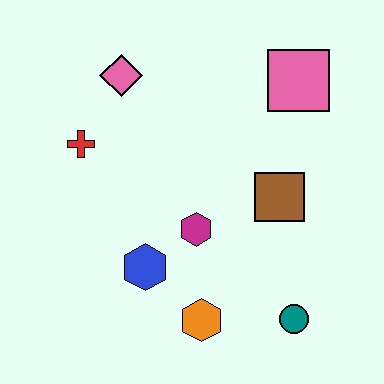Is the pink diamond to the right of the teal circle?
No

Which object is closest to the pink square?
The brown square is closest to the pink square.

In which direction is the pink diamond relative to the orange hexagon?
The pink diamond is above the orange hexagon.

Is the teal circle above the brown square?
No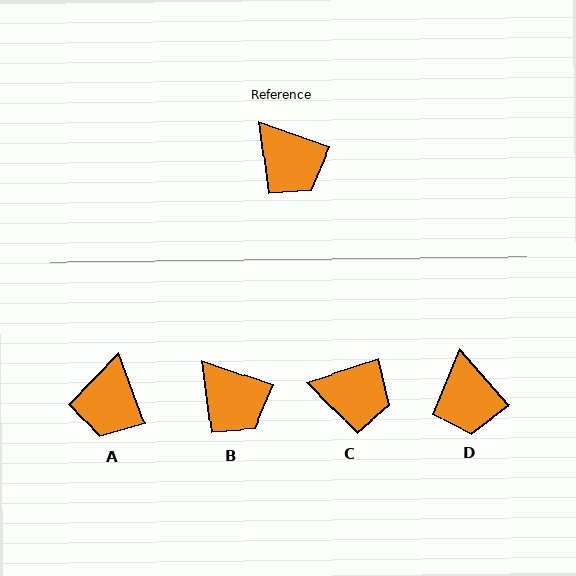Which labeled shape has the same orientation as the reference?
B.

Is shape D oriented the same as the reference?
No, it is off by about 30 degrees.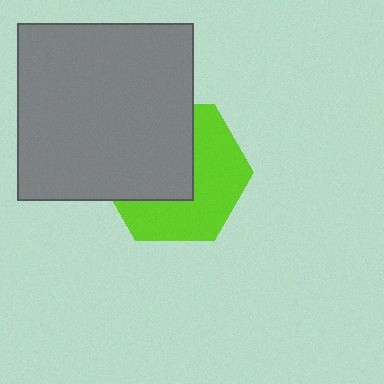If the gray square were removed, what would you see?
You would see the complete lime hexagon.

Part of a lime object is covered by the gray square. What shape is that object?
It is a hexagon.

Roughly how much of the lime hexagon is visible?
About half of it is visible (roughly 51%).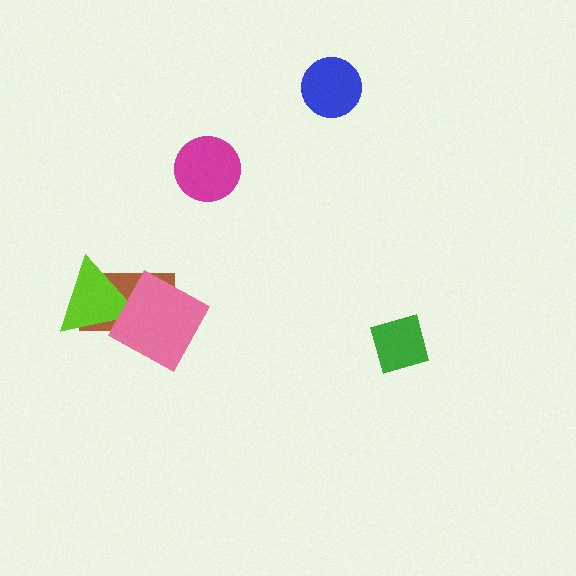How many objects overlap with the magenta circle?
0 objects overlap with the magenta circle.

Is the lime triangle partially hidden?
Yes, it is partially covered by another shape.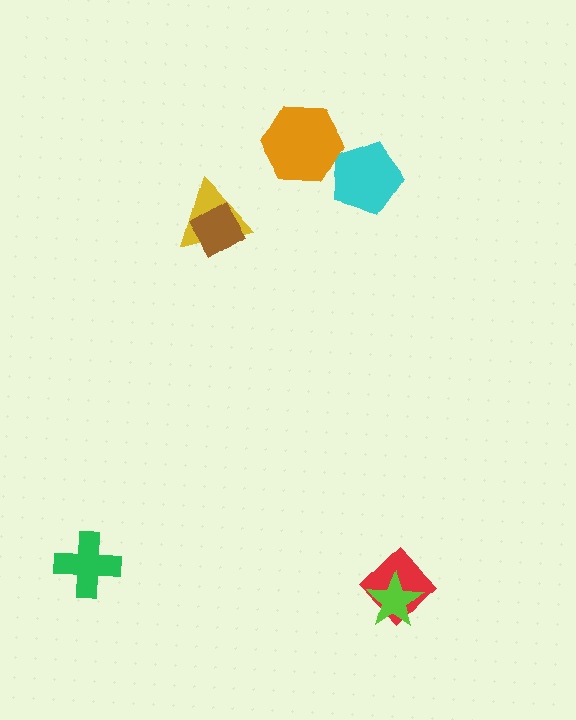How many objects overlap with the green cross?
0 objects overlap with the green cross.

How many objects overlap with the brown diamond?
1 object overlaps with the brown diamond.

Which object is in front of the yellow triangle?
The brown diamond is in front of the yellow triangle.